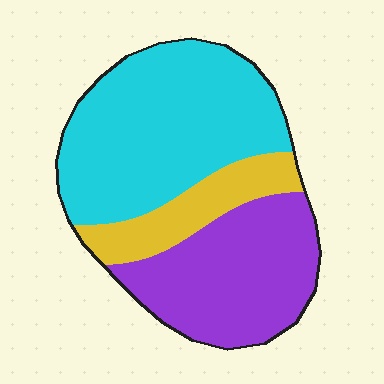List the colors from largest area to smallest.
From largest to smallest: cyan, purple, yellow.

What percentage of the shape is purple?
Purple covers roughly 35% of the shape.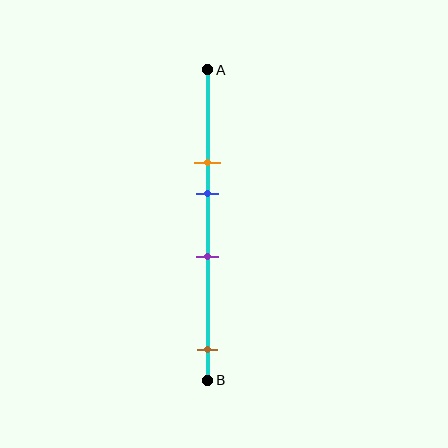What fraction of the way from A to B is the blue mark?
The blue mark is approximately 40% (0.4) of the way from A to B.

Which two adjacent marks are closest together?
The orange and blue marks are the closest adjacent pair.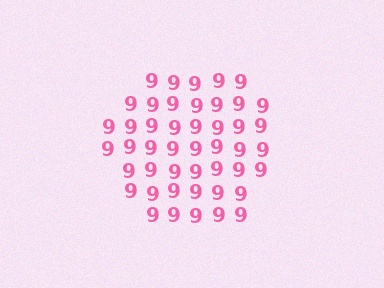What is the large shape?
The large shape is a hexagon.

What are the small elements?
The small elements are digit 9's.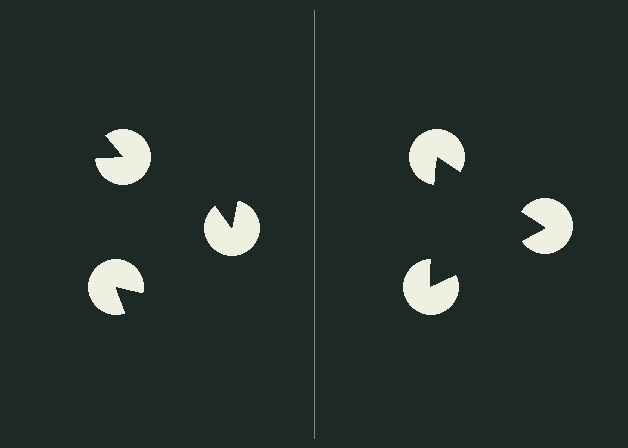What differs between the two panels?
The pac-man discs are positioned identically on both sides; only the wedge orientations differ. On the right they align to a triangle; on the left they are misaligned.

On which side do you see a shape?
An illusory triangle appears on the right side. On the left side the wedge cuts are rotated, so no coherent shape forms.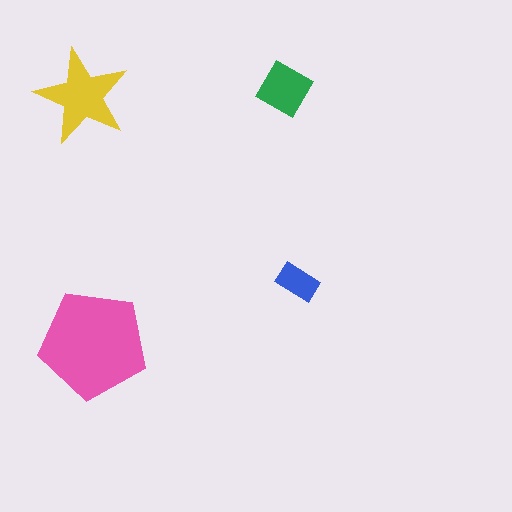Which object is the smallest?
The blue rectangle.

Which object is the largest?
The pink pentagon.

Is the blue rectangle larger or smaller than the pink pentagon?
Smaller.